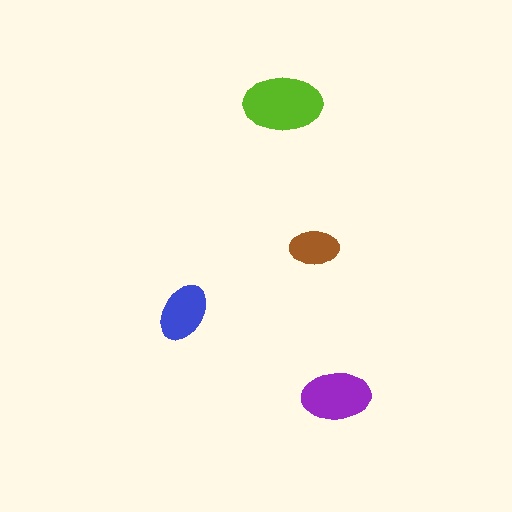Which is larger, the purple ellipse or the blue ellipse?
The purple one.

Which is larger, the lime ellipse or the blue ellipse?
The lime one.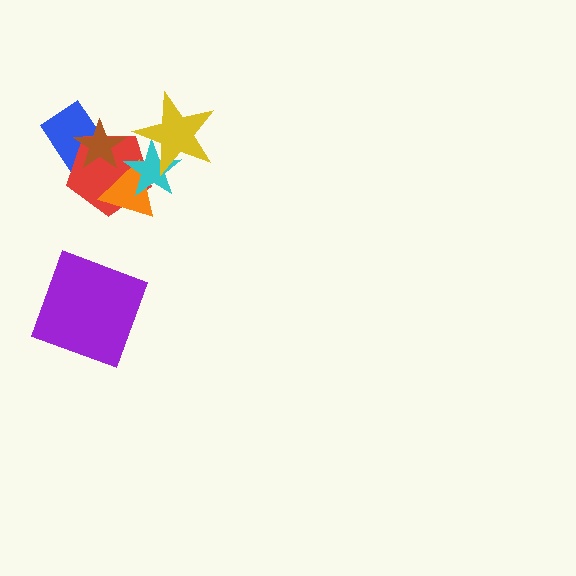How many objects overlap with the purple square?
0 objects overlap with the purple square.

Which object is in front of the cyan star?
The yellow star is in front of the cyan star.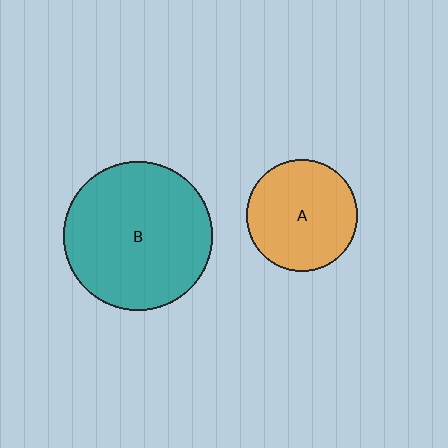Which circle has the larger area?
Circle B (teal).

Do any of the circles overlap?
No, none of the circles overlap.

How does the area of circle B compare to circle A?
Approximately 1.8 times.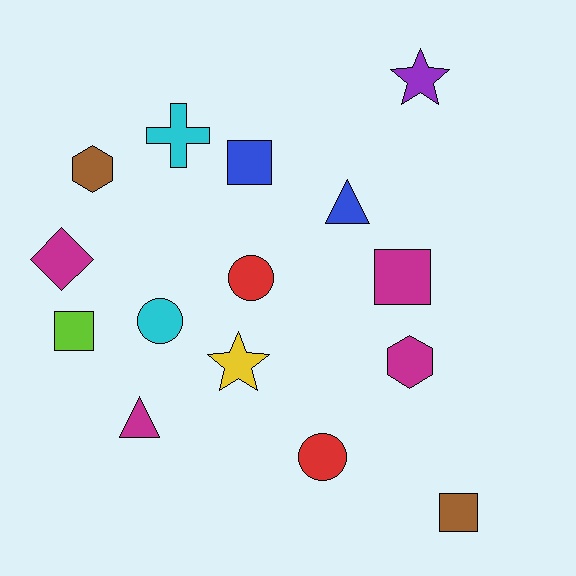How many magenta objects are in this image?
There are 4 magenta objects.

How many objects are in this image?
There are 15 objects.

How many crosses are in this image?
There is 1 cross.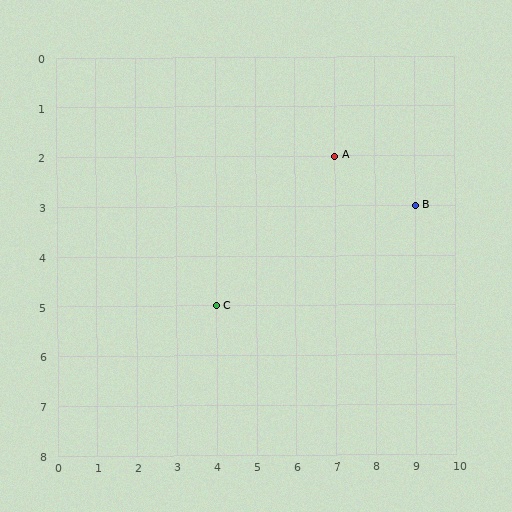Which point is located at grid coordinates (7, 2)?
Point A is at (7, 2).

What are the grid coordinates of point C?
Point C is at grid coordinates (4, 5).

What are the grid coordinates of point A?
Point A is at grid coordinates (7, 2).